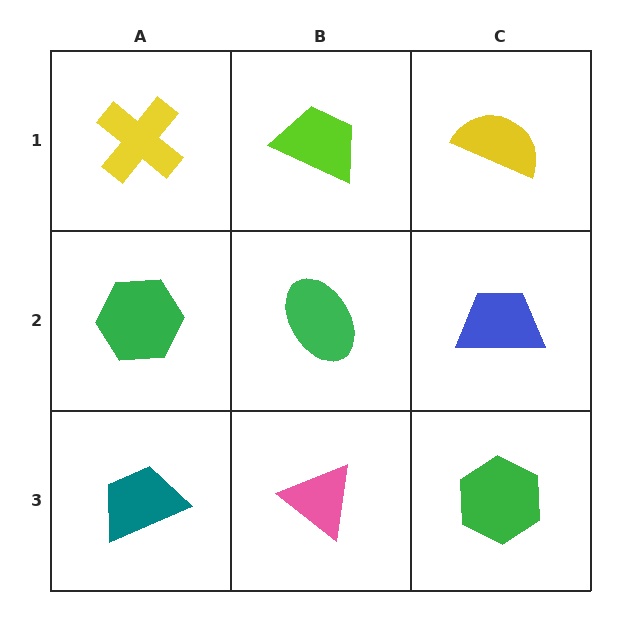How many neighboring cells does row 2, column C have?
3.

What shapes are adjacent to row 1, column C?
A blue trapezoid (row 2, column C), a lime trapezoid (row 1, column B).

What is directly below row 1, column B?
A green ellipse.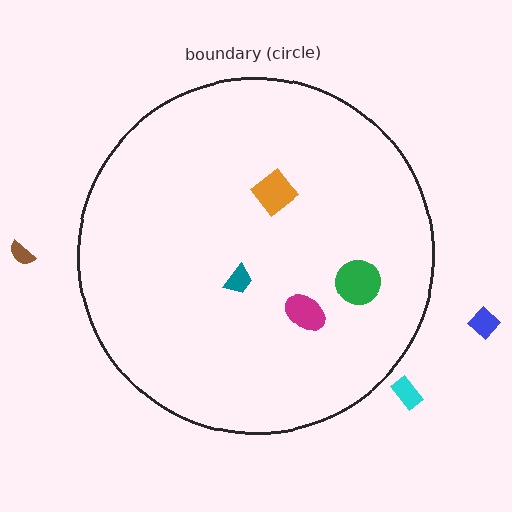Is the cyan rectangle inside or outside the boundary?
Outside.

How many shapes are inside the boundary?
4 inside, 3 outside.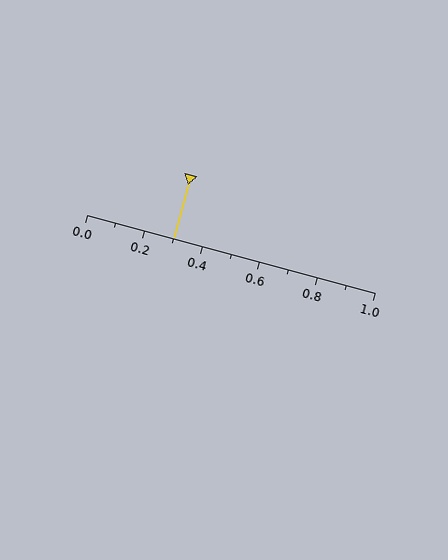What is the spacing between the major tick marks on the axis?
The major ticks are spaced 0.2 apart.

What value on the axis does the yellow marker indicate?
The marker indicates approximately 0.3.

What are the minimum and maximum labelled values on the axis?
The axis runs from 0.0 to 1.0.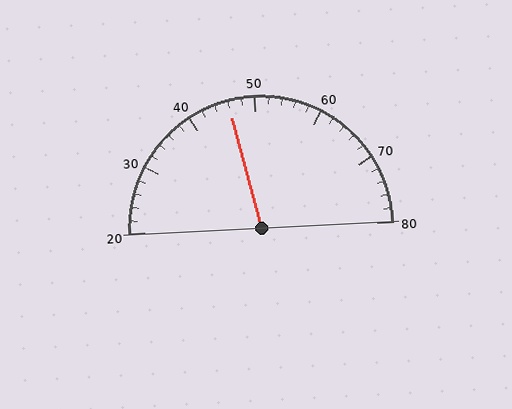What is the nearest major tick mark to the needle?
The nearest major tick mark is 50.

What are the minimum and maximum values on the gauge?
The gauge ranges from 20 to 80.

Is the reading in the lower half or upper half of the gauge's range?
The reading is in the lower half of the range (20 to 80).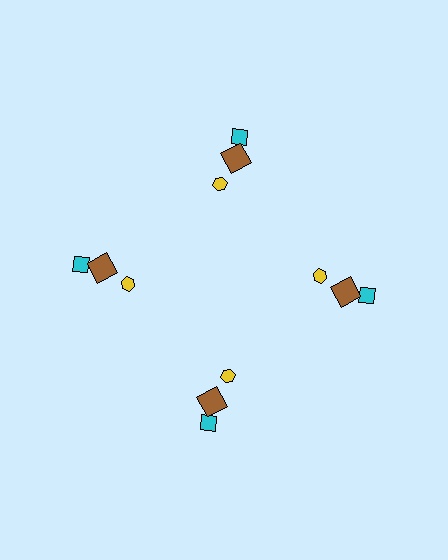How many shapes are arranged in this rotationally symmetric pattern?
There are 12 shapes, arranged in 4 groups of 3.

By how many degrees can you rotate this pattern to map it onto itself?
The pattern maps onto itself every 90 degrees of rotation.